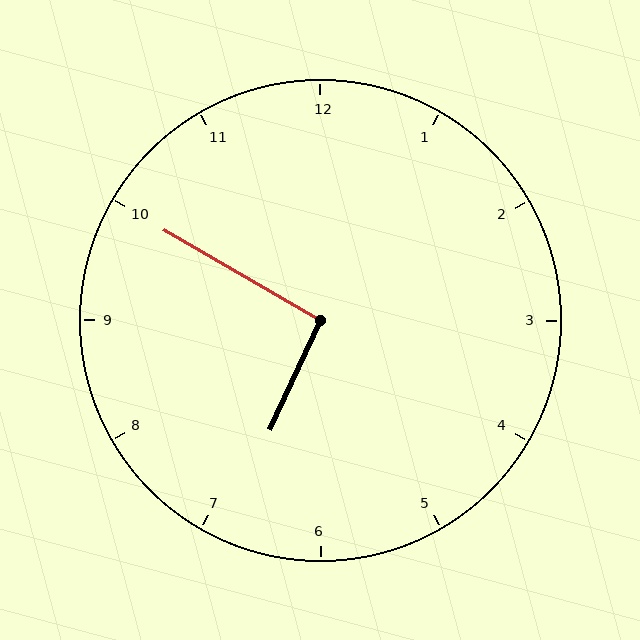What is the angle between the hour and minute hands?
Approximately 95 degrees.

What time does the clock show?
6:50.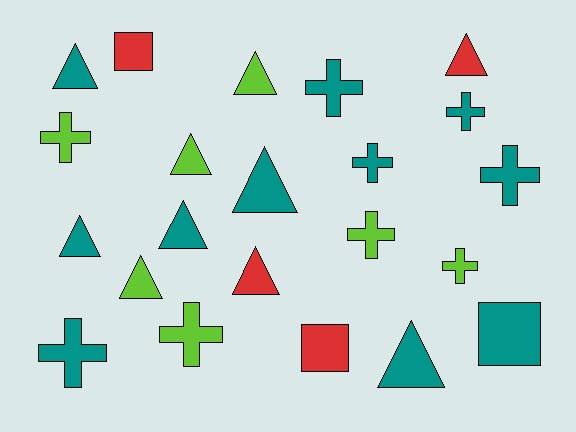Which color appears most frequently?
Teal, with 11 objects.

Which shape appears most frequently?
Triangle, with 10 objects.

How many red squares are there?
There are 2 red squares.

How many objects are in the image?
There are 22 objects.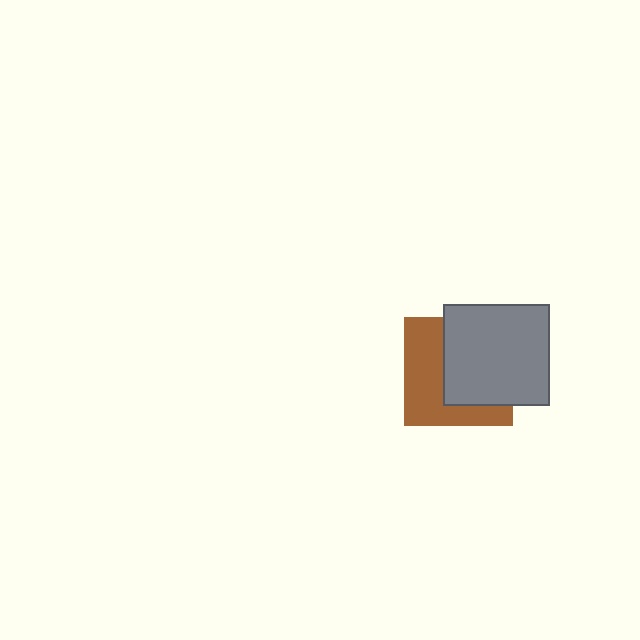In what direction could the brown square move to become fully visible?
The brown square could move left. That would shift it out from behind the gray rectangle entirely.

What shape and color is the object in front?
The object in front is a gray rectangle.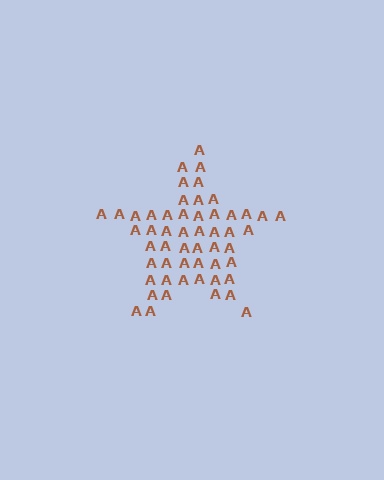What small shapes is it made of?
It is made of small letter A's.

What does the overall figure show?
The overall figure shows a star.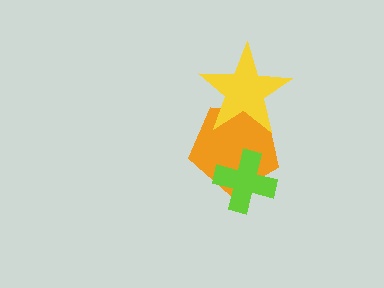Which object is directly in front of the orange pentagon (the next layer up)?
The lime cross is directly in front of the orange pentagon.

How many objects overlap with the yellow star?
1 object overlaps with the yellow star.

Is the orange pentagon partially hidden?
Yes, it is partially covered by another shape.